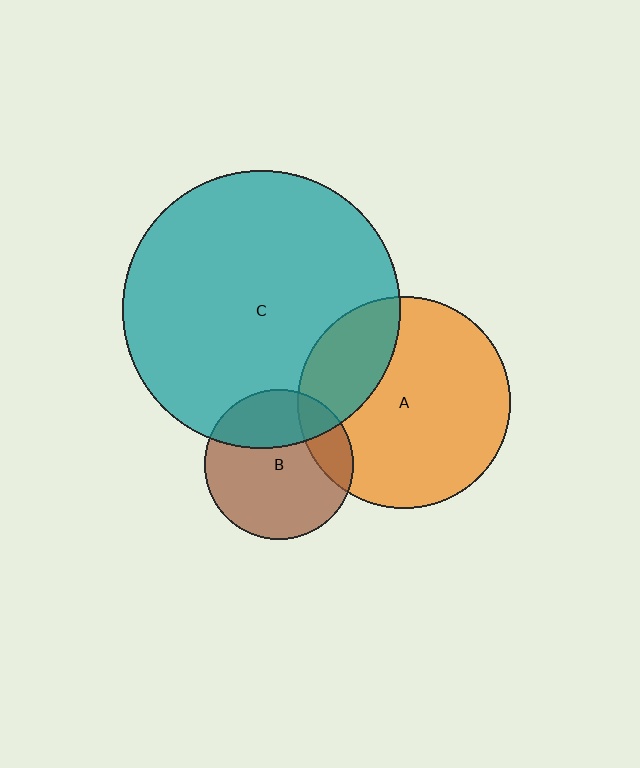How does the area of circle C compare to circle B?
Approximately 3.4 times.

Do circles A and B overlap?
Yes.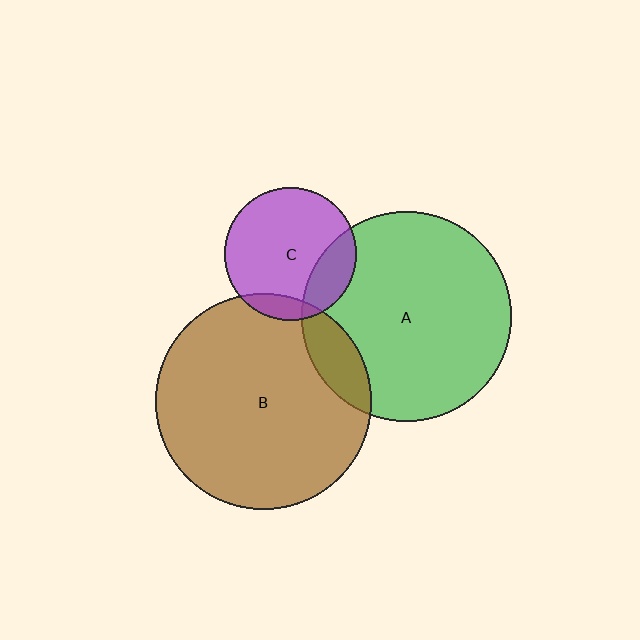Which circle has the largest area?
Circle B (brown).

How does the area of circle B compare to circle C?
Approximately 2.7 times.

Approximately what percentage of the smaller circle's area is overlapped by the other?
Approximately 10%.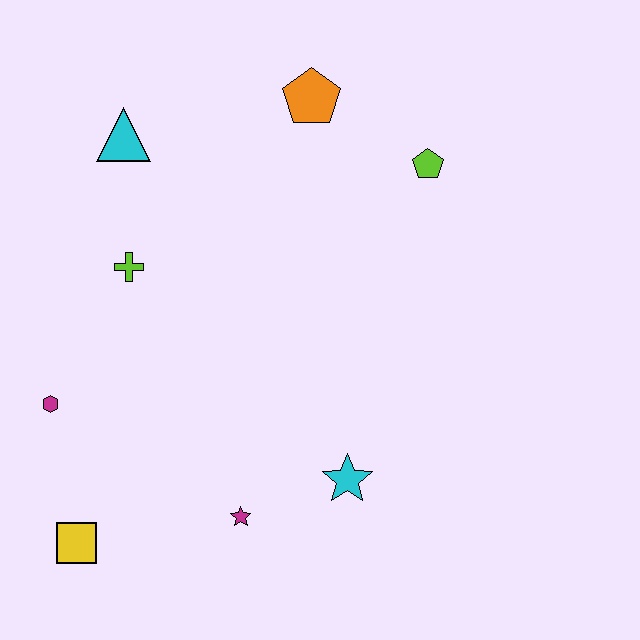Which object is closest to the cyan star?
The magenta star is closest to the cyan star.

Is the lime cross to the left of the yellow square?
No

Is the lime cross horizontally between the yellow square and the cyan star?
Yes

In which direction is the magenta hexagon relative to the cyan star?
The magenta hexagon is to the left of the cyan star.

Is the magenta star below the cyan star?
Yes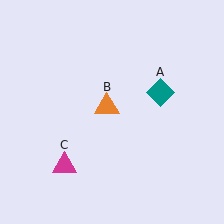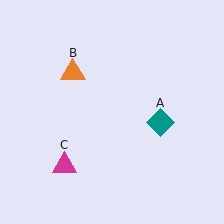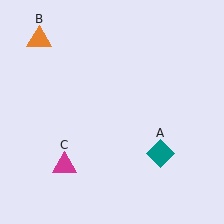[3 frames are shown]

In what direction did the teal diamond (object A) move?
The teal diamond (object A) moved down.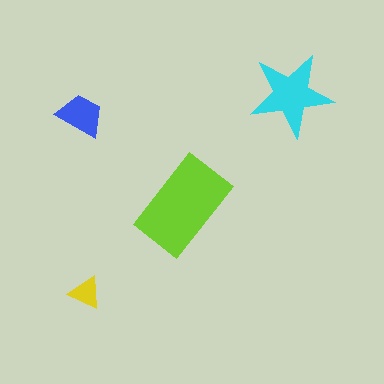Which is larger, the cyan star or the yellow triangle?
The cyan star.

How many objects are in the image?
There are 4 objects in the image.